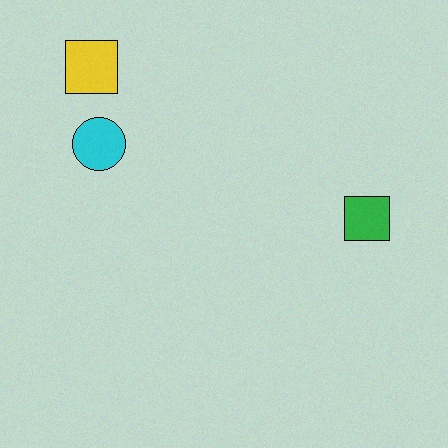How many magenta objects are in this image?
There are no magenta objects.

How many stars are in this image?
There are no stars.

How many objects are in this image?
There are 3 objects.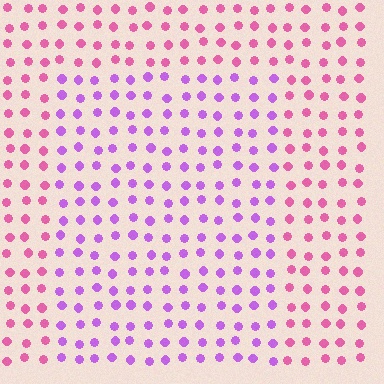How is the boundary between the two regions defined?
The boundary is defined purely by a slight shift in hue (about 43 degrees). Spacing, size, and orientation are identical on both sides.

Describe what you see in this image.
The image is filled with small pink elements in a uniform arrangement. A rectangle-shaped region is visible where the elements are tinted to a slightly different hue, forming a subtle color boundary.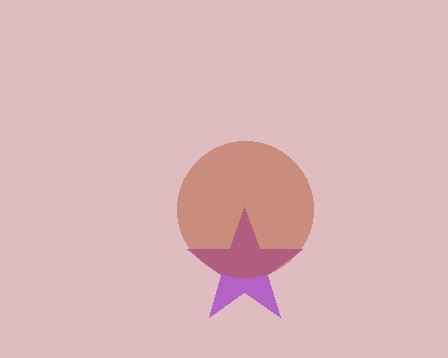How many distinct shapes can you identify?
There are 2 distinct shapes: a purple star, a brown circle.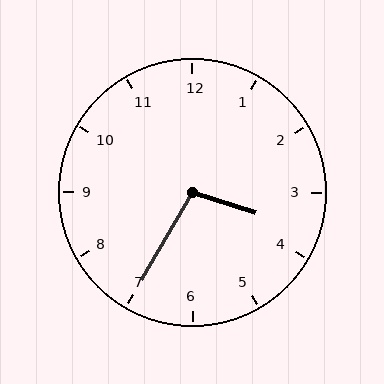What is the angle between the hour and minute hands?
Approximately 102 degrees.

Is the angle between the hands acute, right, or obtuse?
It is obtuse.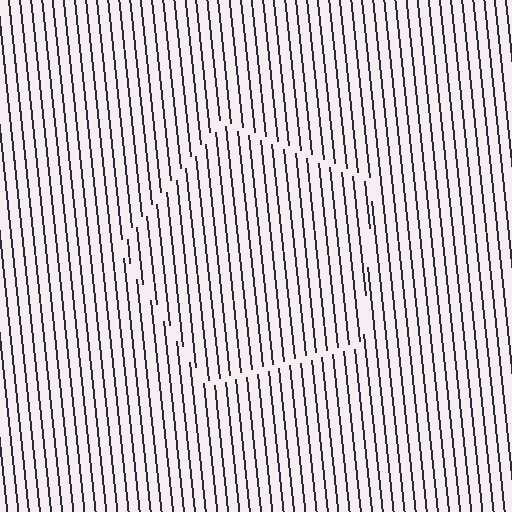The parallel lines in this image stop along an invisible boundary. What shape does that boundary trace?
An illusory pentagon. The interior of the shape contains the same grating, shifted by half a period — the contour is defined by the phase discontinuity where line-ends from the inner and outer gratings abut.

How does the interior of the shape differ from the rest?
The interior of the shape contains the same grating, shifted by half a period — the contour is defined by the phase discontinuity where line-ends from the inner and outer gratings abut.